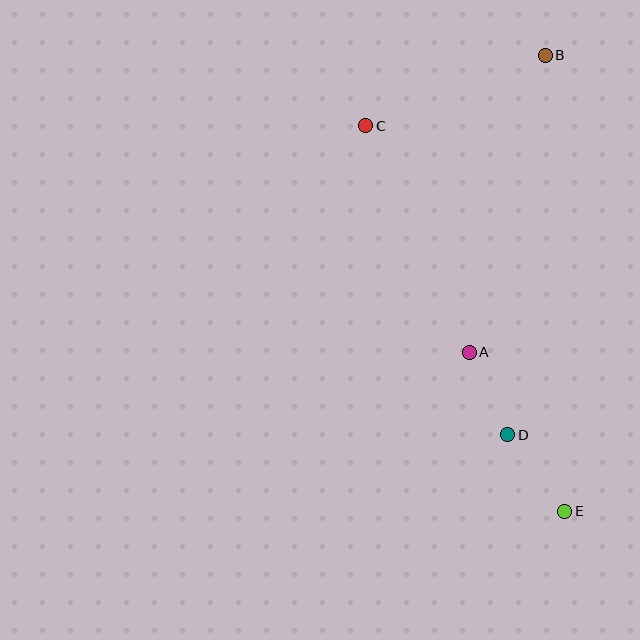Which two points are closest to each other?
Points A and D are closest to each other.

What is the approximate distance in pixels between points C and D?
The distance between C and D is approximately 340 pixels.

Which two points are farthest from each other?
Points B and E are farthest from each other.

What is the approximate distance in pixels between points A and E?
The distance between A and E is approximately 185 pixels.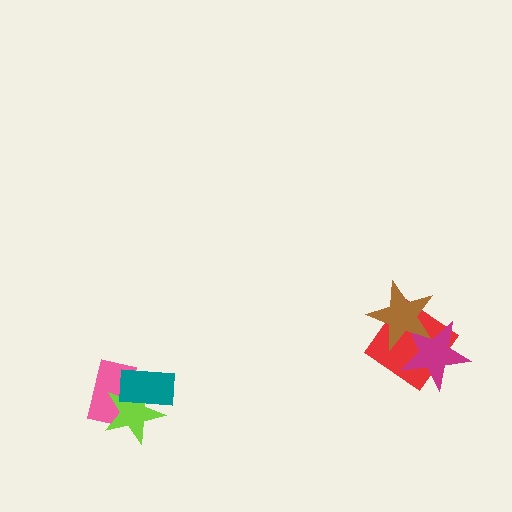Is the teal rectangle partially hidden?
No, no other shape covers it.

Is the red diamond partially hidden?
Yes, it is partially covered by another shape.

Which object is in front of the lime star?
The teal rectangle is in front of the lime star.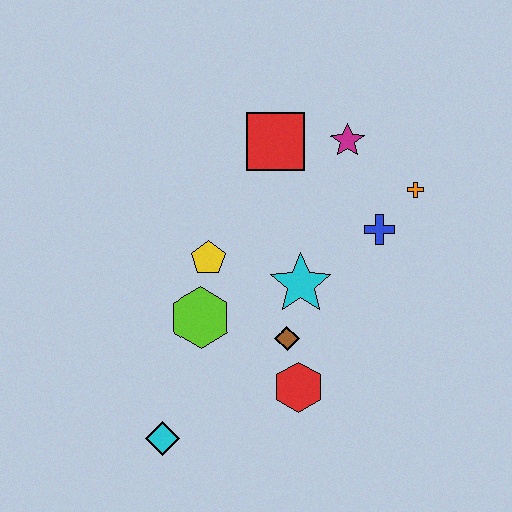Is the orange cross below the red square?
Yes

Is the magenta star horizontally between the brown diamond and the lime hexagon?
No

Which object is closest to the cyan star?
The brown diamond is closest to the cyan star.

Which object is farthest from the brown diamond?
The magenta star is farthest from the brown diamond.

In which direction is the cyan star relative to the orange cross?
The cyan star is to the left of the orange cross.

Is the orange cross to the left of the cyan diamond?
No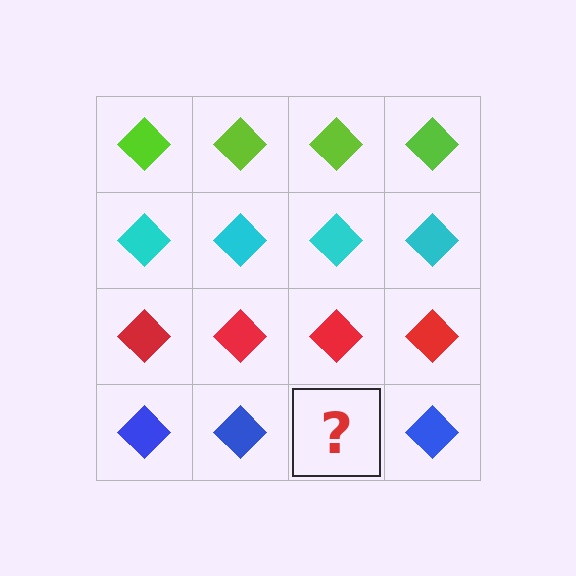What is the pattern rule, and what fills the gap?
The rule is that each row has a consistent color. The gap should be filled with a blue diamond.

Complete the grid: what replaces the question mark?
The question mark should be replaced with a blue diamond.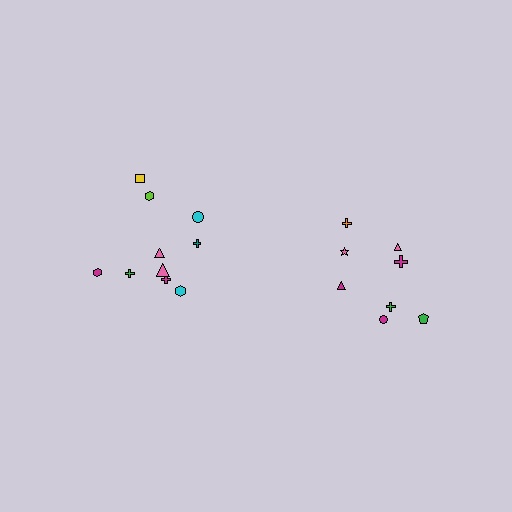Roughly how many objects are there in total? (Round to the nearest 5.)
Roughly 20 objects in total.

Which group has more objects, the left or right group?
The left group.